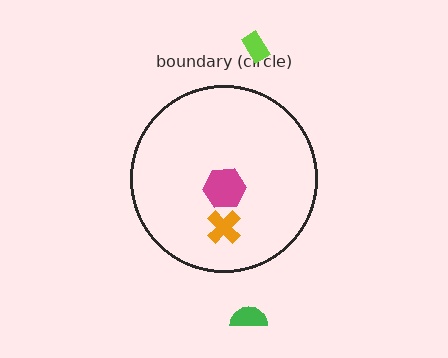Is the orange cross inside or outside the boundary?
Inside.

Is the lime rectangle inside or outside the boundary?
Outside.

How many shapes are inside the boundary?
2 inside, 2 outside.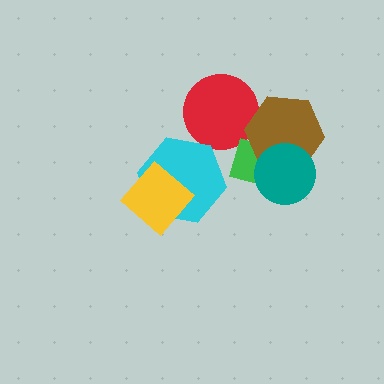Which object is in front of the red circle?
The brown hexagon is in front of the red circle.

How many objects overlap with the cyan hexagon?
1 object overlaps with the cyan hexagon.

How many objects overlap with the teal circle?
2 objects overlap with the teal circle.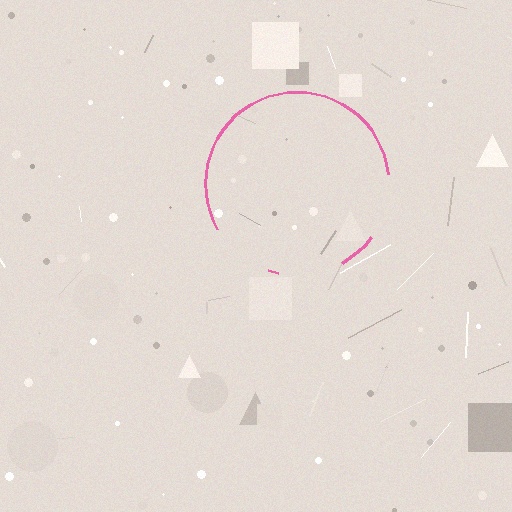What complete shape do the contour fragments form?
The contour fragments form a circle.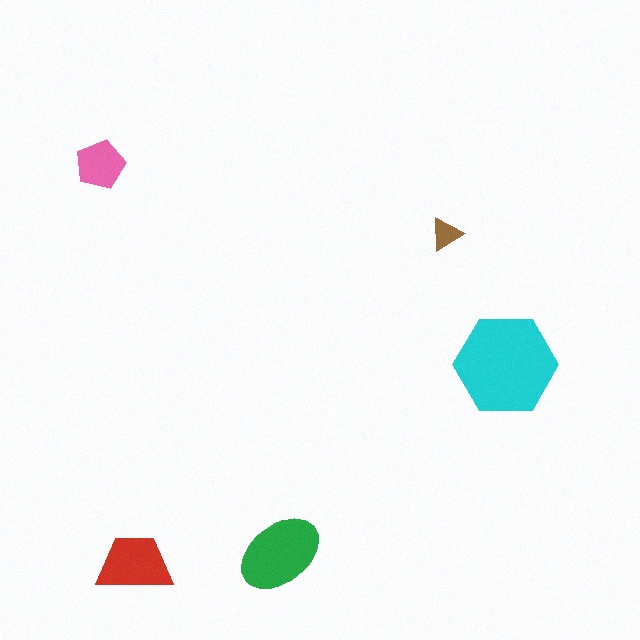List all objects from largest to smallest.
The cyan hexagon, the green ellipse, the red trapezoid, the pink pentagon, the brown triangle.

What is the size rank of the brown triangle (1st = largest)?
5th.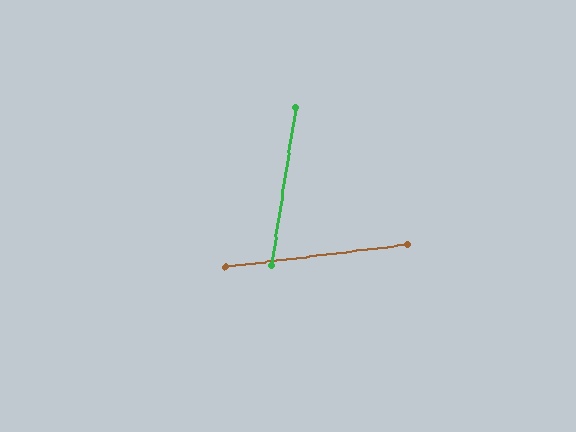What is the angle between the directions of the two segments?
Approximately 74 degrees.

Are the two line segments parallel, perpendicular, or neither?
Neither parallel nor perpendicular — they differ by about 74°.